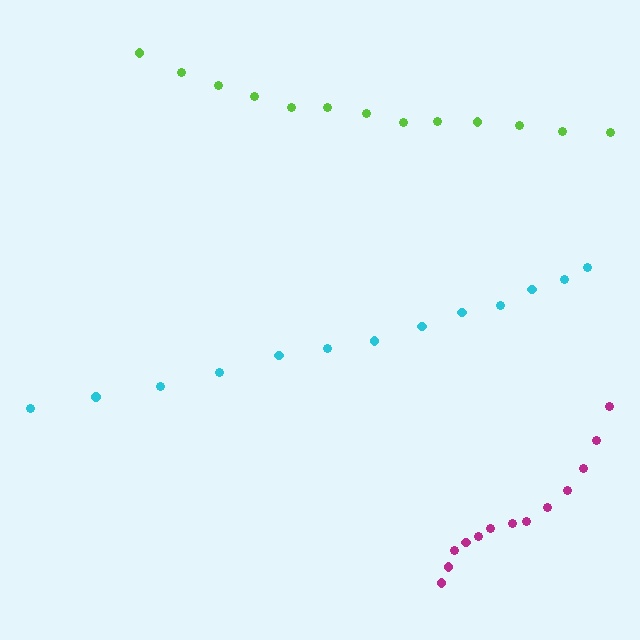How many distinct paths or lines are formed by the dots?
There are 3 distinct paths.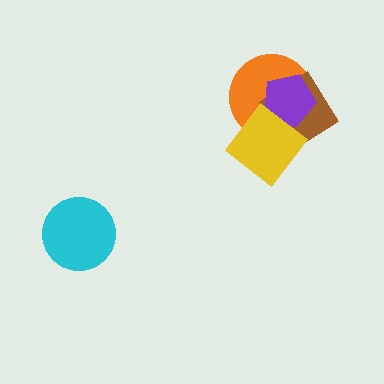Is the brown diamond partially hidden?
Yes, it is partially covered by another shape.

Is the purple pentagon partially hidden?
Yes, it is partially covered by another shape.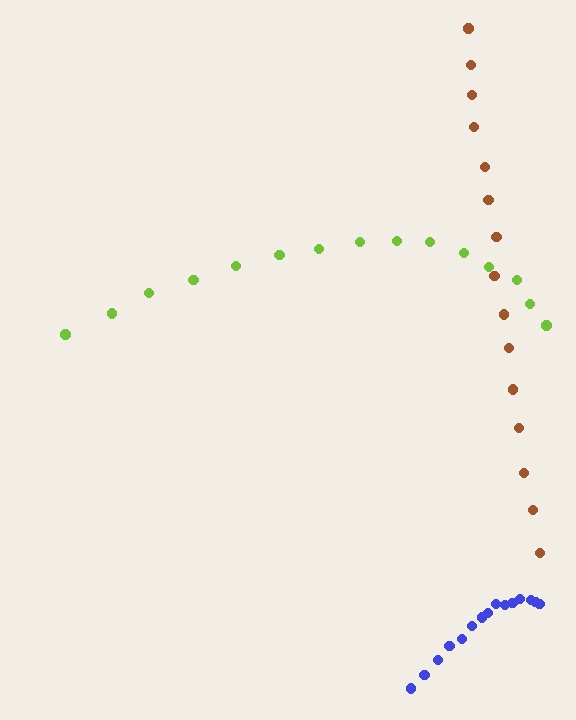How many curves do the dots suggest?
There are 3 distinct paths.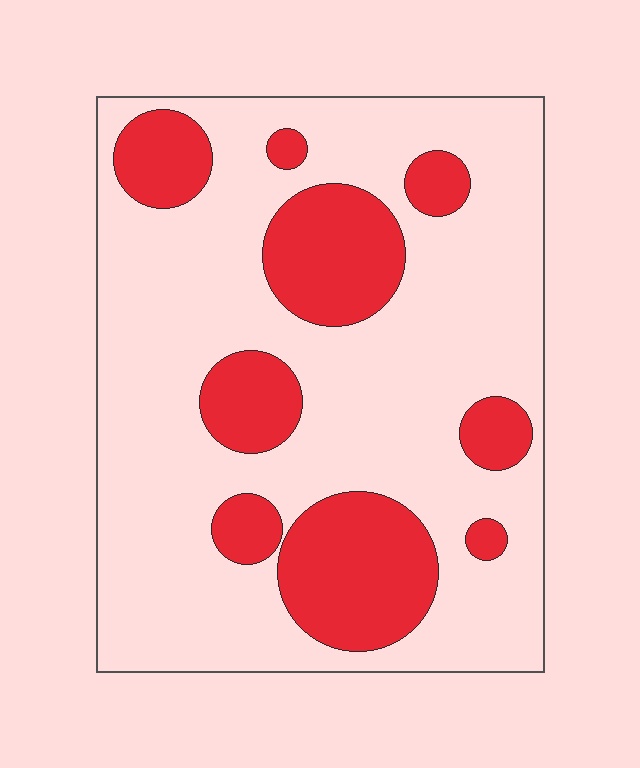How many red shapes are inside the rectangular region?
9.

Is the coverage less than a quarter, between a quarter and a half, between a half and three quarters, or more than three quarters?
Between a quarter and a half.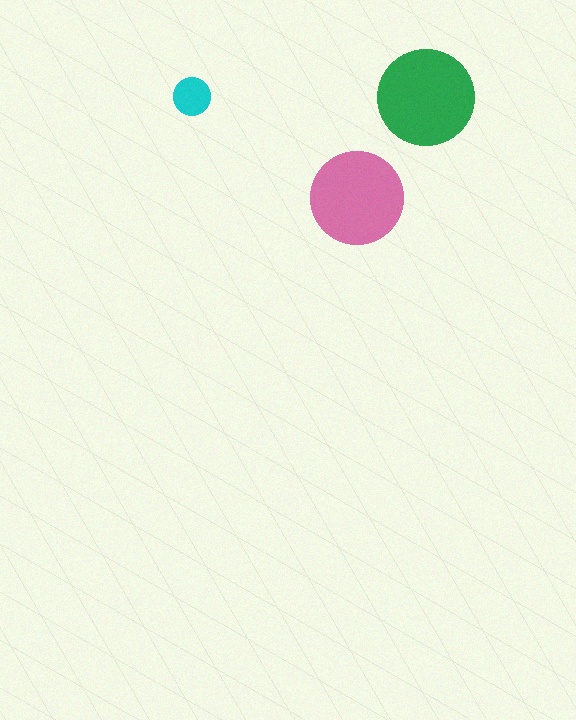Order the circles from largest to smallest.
the green one, the pink one, the cyan one.